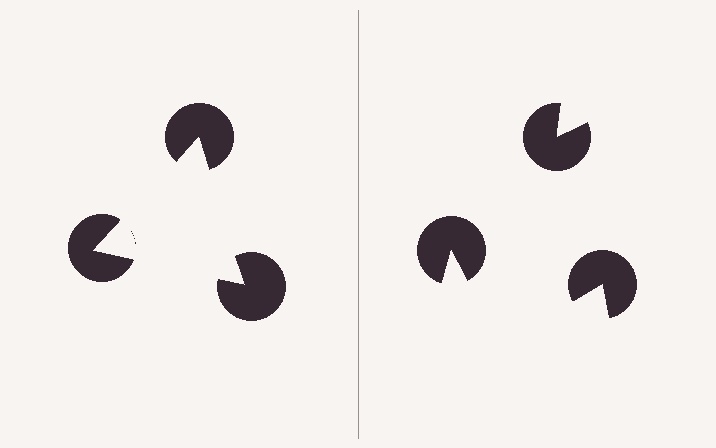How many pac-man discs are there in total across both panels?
6 — 3 on each side.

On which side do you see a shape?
An illusory triangle appears on the left side. On the right side the wedge cuts are rotated, so no coherent shape forms.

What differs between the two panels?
The pac-man discs are positioned identically on both sides; only the wedge orientations differ. On the left they align to a triangle; on the right they are misaligned.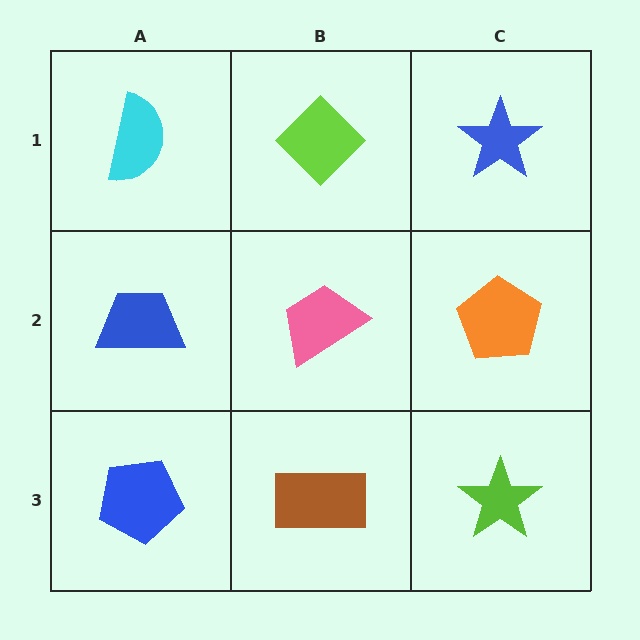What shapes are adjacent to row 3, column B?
A pink trapezoid (row 2, column B), a blue pentagon (row 3, column A), a lime star (row 3, column C).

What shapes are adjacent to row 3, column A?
A blue trapezoid (row 2, column A), a brown rectangle (row 3, column B).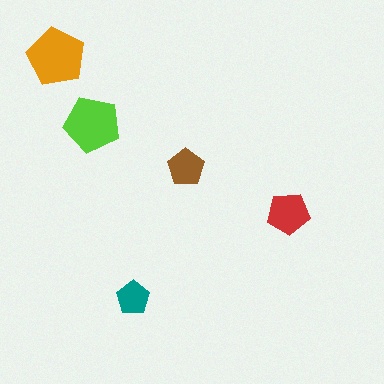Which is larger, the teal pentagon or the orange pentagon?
The orange one.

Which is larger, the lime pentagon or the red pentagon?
The lime one.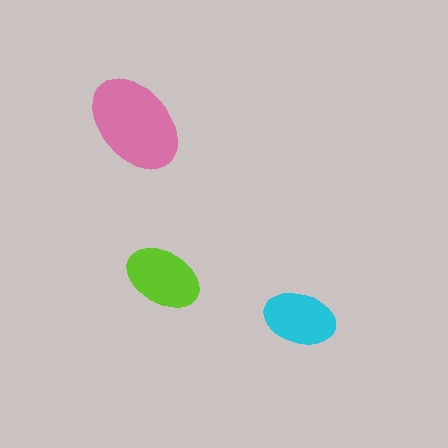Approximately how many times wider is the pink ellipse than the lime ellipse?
About 1.5 times wider.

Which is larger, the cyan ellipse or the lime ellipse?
The lime one.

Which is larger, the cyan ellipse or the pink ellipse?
The pink one.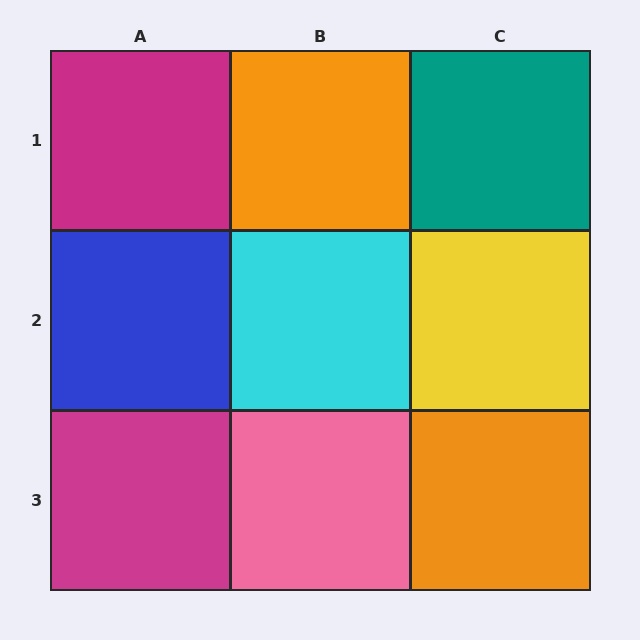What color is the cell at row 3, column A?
Magenta.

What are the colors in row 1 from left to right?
Magenta, orange, teal.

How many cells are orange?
2 cells are orange.